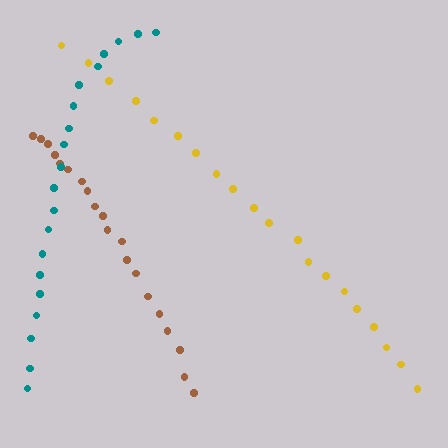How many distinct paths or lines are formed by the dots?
There are 3 distinct paths.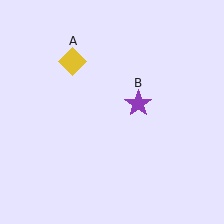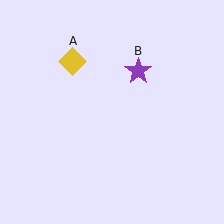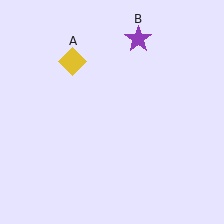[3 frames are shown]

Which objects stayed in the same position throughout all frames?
Yellow diamond (object A) remained stationary.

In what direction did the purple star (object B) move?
The purple star (object B) moved up.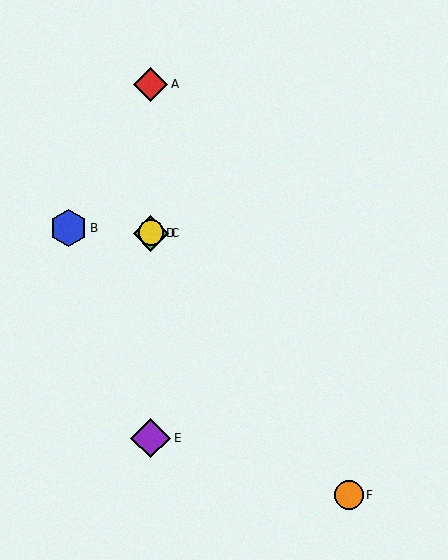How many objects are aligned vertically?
4 objects (A, C, D, E) are aligned vertically.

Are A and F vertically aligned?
No, A is at x≈151 and F is at x≈349.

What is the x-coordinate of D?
Object D is at x≈151.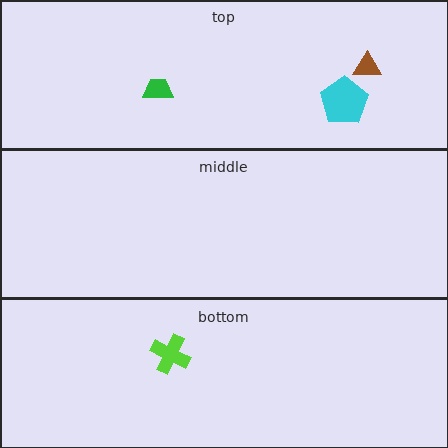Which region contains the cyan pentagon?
The top region.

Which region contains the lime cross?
The bottom region.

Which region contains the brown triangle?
The top region.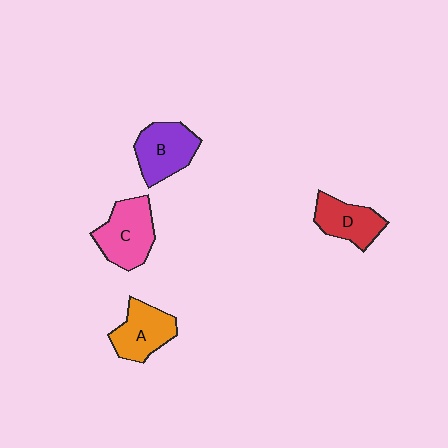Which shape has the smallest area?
Shape D (red).